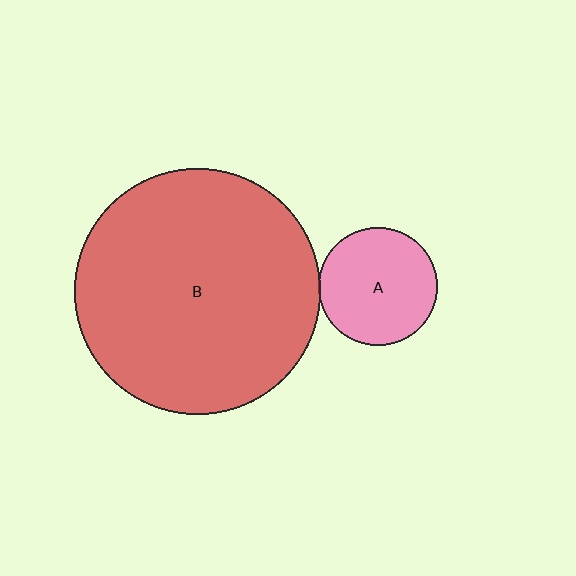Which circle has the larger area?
Circle B (red).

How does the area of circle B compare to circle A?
Approximately 4.3 times.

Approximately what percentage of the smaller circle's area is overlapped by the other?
Approximately 5%.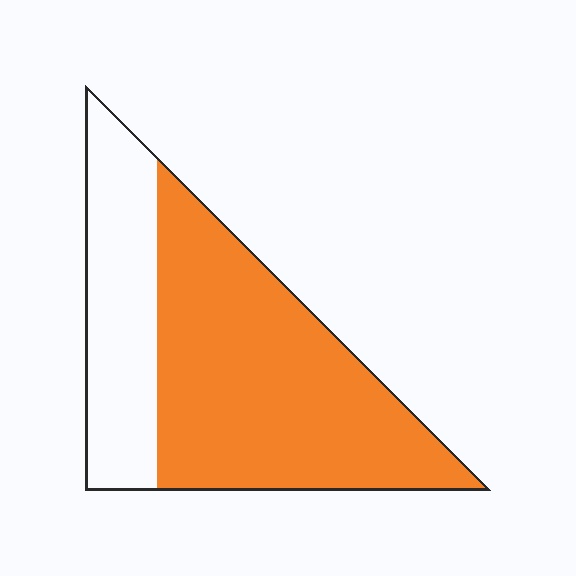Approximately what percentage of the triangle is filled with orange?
Approximately 70%.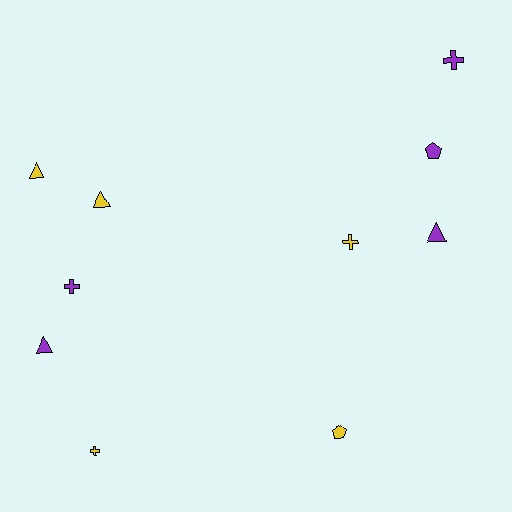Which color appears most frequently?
Yellow, with 5 objects.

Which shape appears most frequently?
Triangle, with 4 objects.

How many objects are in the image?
There are 10 objects.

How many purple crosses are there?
There are 2 purple crosses.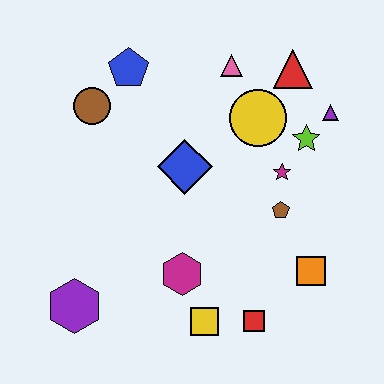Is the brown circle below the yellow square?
No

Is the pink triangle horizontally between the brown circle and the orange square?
Yes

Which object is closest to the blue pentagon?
The brown circle is closest to the blue pentagon.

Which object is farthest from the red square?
The blue pentagon is farthest from the red square.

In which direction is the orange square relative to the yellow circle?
The orange square is below the yellow circle.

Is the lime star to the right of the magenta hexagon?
Yes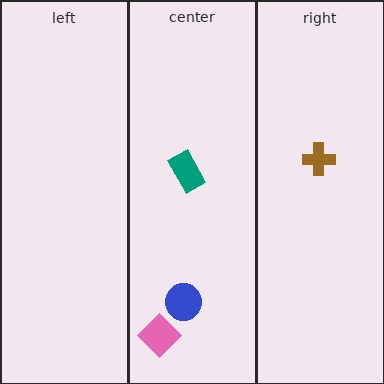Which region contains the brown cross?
The right region.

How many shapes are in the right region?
1.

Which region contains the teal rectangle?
The center region.